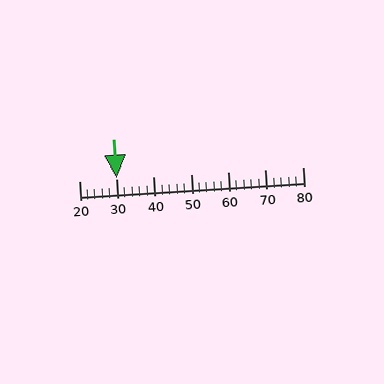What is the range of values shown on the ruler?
The ruler shows values from 20 to 80.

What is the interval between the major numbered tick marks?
The major tick marks are spaced 10 units apart.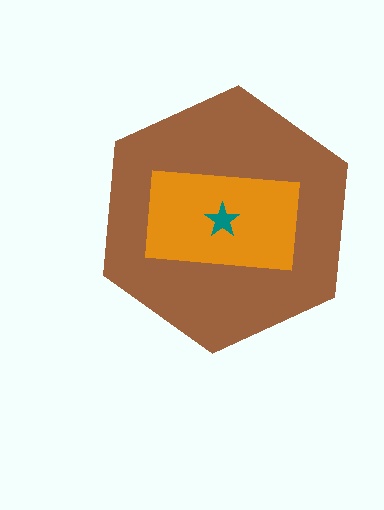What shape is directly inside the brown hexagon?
The orange rectangle.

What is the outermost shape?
The brown hexagon.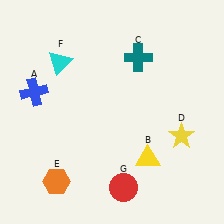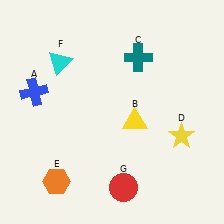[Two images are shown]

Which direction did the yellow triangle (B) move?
The yellow triangle (B) moved up.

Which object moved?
The yellow triangle (B) moved up.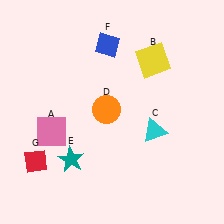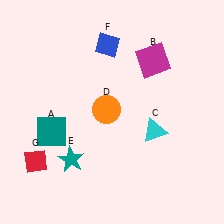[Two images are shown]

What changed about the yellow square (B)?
In Image 1, B is yellow. In Image 2, it changed to magenta.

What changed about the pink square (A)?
In Image 1, A is pink. In Image 2, it changed to teal.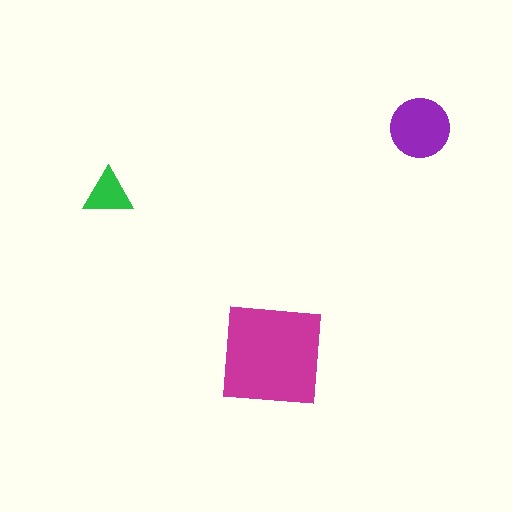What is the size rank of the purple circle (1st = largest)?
2nd.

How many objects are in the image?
There are 3 objects in the image.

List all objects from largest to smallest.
The magenta square, the purple circle, the green triangle.